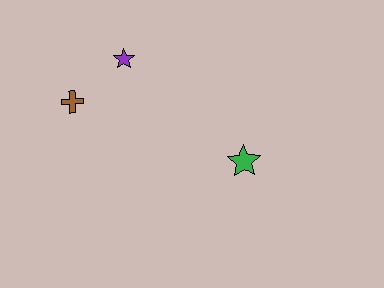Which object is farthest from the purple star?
The green star is farthest from the purple star.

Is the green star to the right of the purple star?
Yes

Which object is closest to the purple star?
The brown cross is closest to the purple star.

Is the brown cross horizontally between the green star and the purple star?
No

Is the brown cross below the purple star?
Yes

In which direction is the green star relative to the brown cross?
The green star is to the right of the brown cross.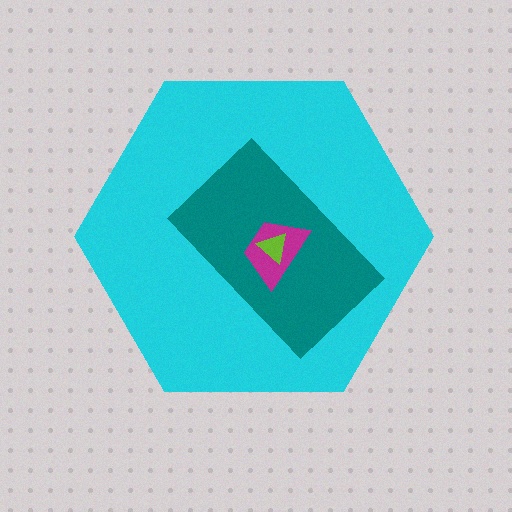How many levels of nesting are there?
4.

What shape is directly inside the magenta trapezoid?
The lime triangle.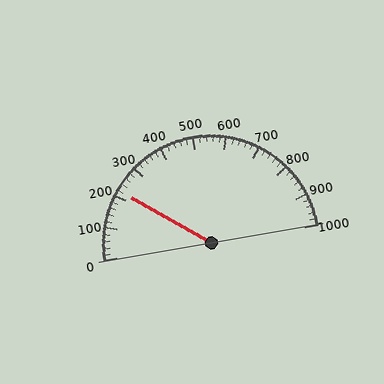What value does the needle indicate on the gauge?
The needle indicates approximately 220.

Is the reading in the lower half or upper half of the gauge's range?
The reading is in the lower half of the range (0 to 1000).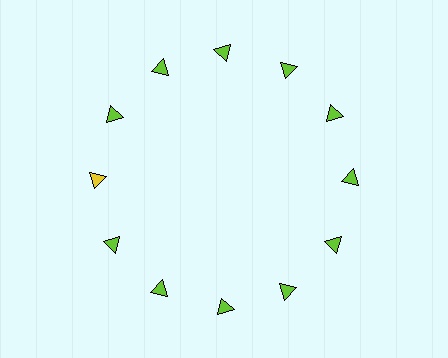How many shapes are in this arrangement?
There are 12 shapes arranged in a ring pattern.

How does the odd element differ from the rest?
It has a different color: yellow instead of lime.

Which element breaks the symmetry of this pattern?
The yellow triangle at roughly the 9 o'clock position breaks the symmetry. All other shapes are lime triangles.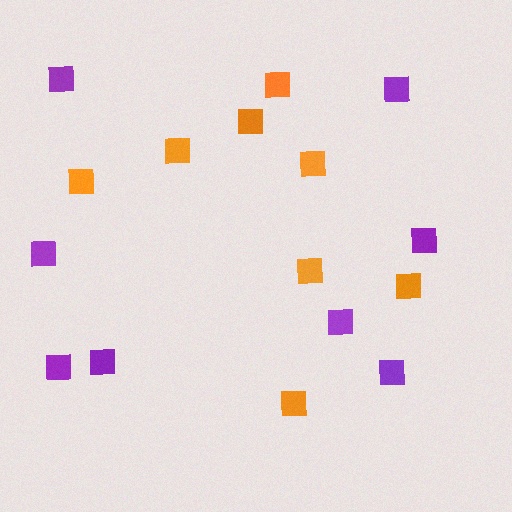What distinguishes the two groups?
There are 2 groups: one group of purple squares (8) and one group of orange squares (8).